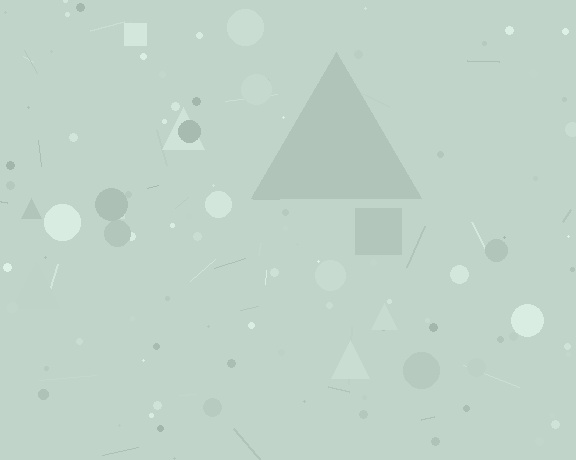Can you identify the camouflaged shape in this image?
The camouflaged shape is a triangle.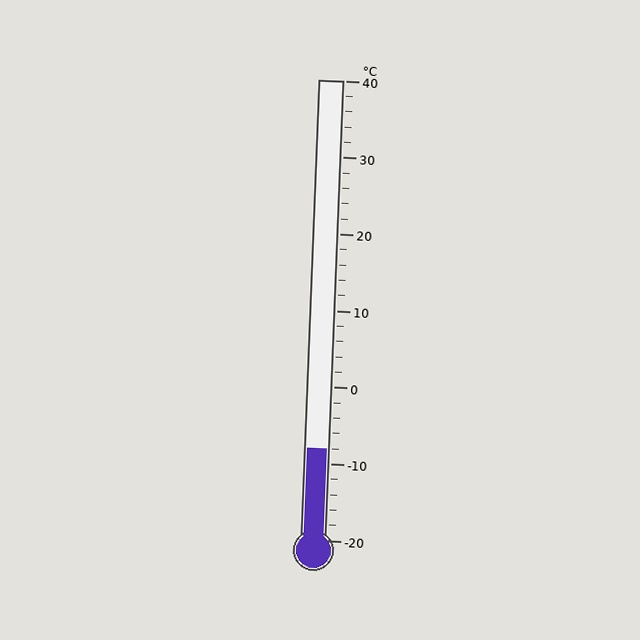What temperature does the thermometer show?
The thermometer shows approximately -8°C.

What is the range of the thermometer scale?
The thermometer scale ranges from -20°C to 40°C.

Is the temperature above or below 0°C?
The temperature is below 0°C.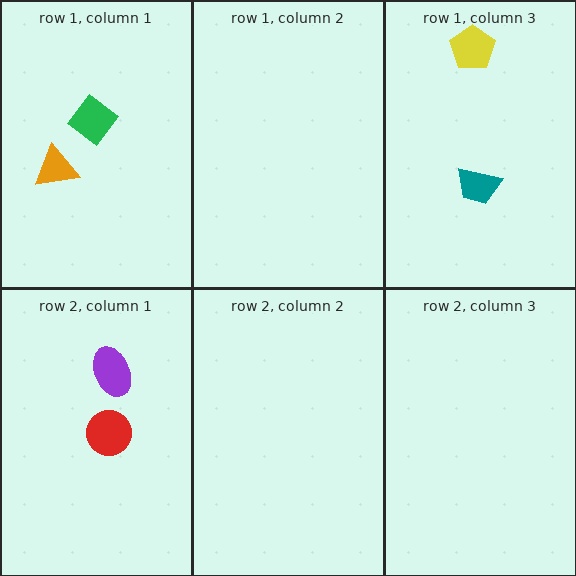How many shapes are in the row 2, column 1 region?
2.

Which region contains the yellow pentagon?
The row 1, column 3 region.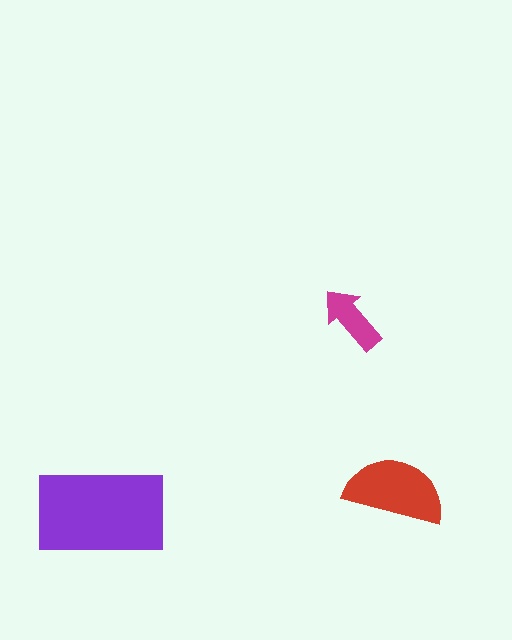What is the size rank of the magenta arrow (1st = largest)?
3rd.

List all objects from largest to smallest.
The purple rectangle, the red semicircle, the magenta arrow.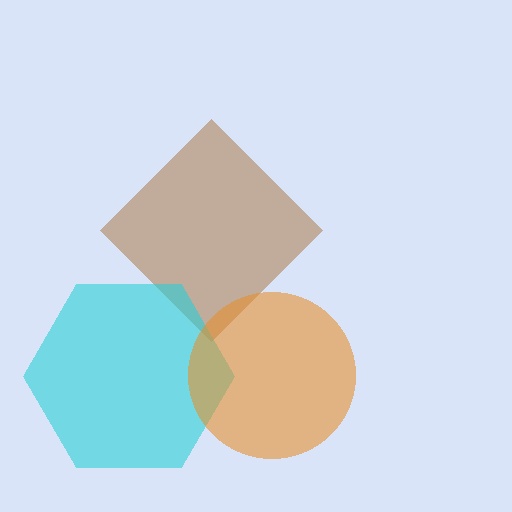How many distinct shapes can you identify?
There are 3 distinct shapes: a brown diamond, a cyan hexagon, an orange circle.